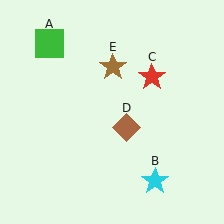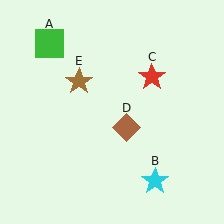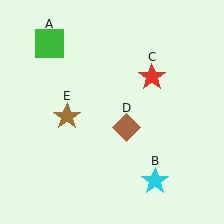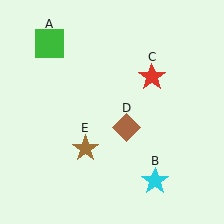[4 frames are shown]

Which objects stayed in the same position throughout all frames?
Green square (object A) and cyan star (object B) and red star (object C) and brown diamond (object D) remained stationary.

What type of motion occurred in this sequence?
The brown star (object E) rotated counterclockwise around the center of the scene.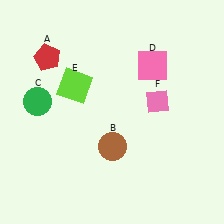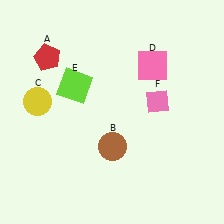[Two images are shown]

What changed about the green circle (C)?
In Image 1, C is green. In Image 2, it changed to yellow.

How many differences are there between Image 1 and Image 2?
There is 1 difference between the two images.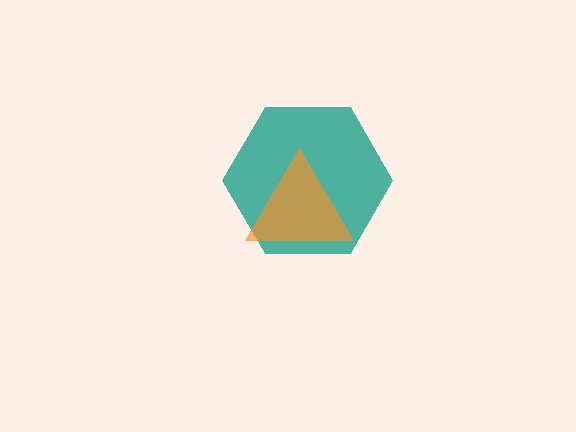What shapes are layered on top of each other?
The layered shapes are: a teal hexagon, an orange triangle.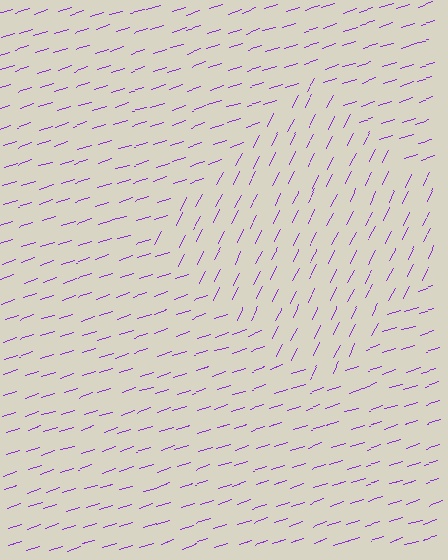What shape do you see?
I see a diamond.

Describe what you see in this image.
The image is filled with small purple line segments. A diamond region in the image has lines oriented differently from the surrounding lines, creating a visible texture boundary.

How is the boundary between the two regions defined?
The boundary is defined purely by a change in line orientation (approximately 45 degrees difference). All lines are the same color and thickness.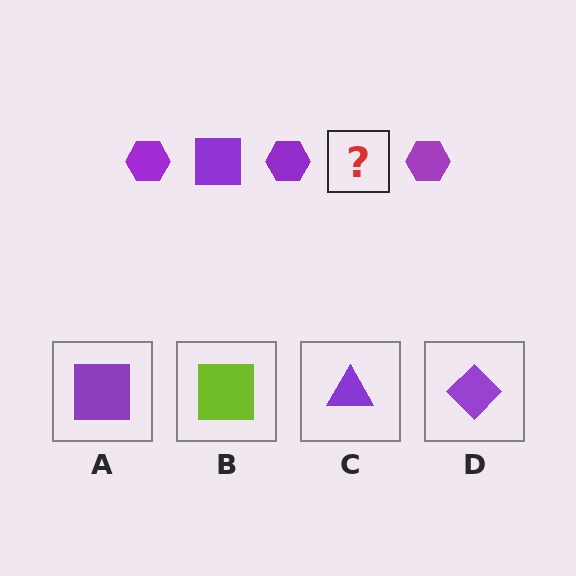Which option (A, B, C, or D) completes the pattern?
A.